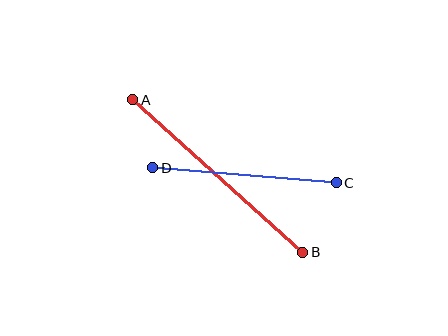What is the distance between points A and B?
The distance is approximately 228 pixels.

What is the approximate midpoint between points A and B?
The midpoint is at approximately (218, 176) pixels.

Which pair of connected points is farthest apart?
Points A and B are farthest apart.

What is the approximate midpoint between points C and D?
The midpoint is at approximately (245, 175) pixels.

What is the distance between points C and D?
The distance is approximately 184 pixels.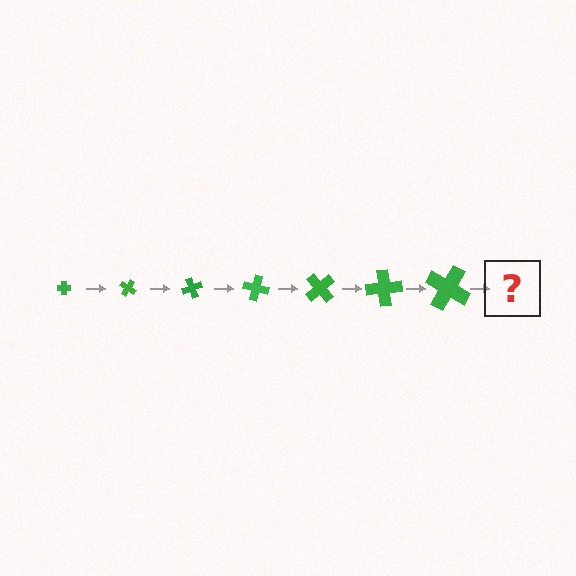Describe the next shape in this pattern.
It should be a cross, larger than the previous one and rotated 245 degrees from the start.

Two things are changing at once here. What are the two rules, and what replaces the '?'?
The two rules are that the cross grows larger each step and it rotates 35 degrees each step. The '?' should be a cross, larger than the previous one and rotated 245 degrees from the start.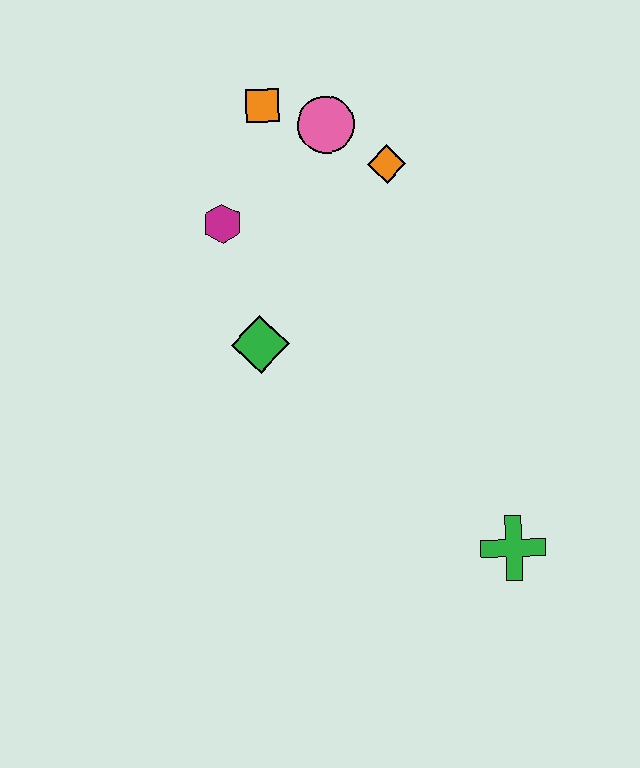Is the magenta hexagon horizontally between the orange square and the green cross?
No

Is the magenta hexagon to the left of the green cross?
Yes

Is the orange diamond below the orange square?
Yes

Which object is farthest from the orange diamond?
The green cross is farthest from the orange diamond.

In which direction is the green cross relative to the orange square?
The green cross is below the orange square.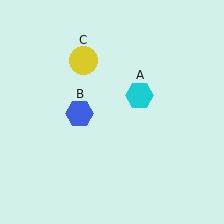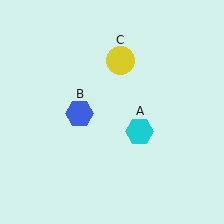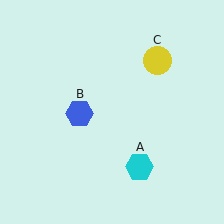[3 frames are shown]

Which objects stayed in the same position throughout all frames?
Blue hexagon (object B) remained stationary.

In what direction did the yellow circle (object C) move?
The yellow circle (object C) moved right.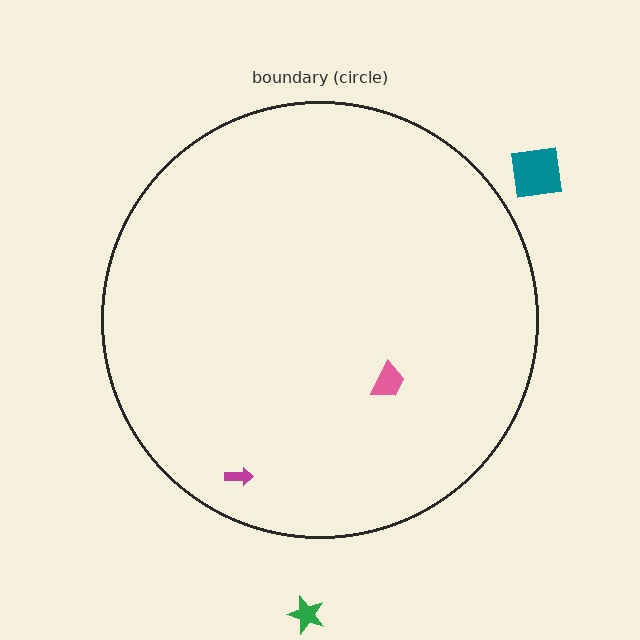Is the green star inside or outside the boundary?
Outside.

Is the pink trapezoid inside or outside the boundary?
Inside.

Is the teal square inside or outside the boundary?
Outside.